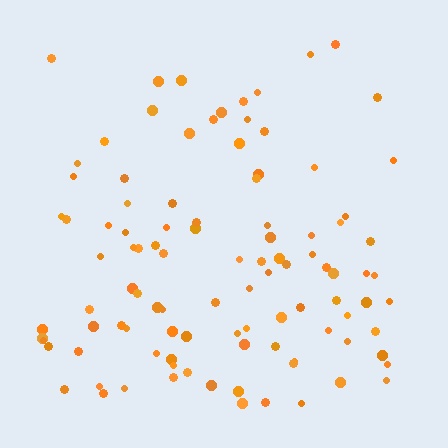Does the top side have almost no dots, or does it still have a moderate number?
Still a moderate number, just noticeably fewer than the bottom.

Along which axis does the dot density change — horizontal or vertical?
Vertical.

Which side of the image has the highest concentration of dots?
The bottom.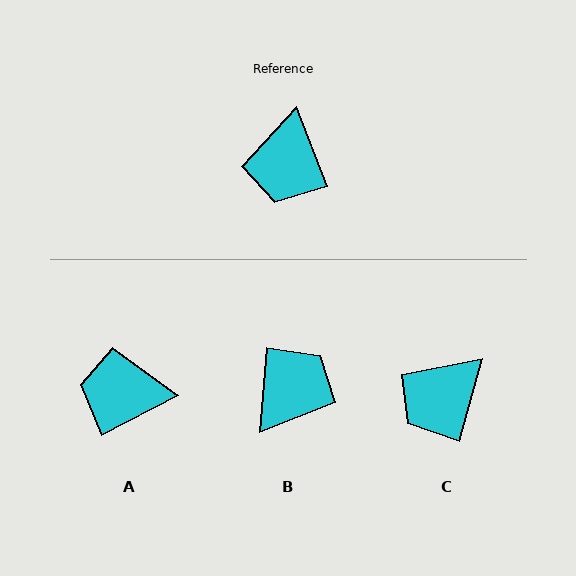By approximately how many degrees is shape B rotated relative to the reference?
Approximately 154 degrees counter-clockwise.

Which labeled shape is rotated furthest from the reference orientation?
B, about 154 degrees away.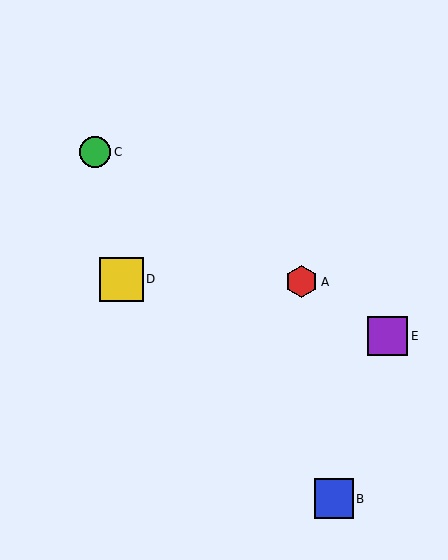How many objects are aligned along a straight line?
3 objects (A, C, E) are aligned along a straight line.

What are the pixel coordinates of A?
Object A is at (302, 282).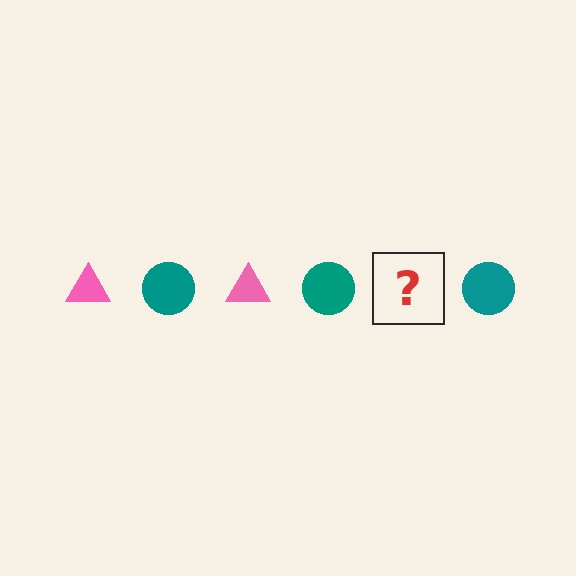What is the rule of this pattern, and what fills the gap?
The rule is that the pattern alternates between pink triangle and teal circle. The gap should be filled with a pink triangle.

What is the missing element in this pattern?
The missing element is a pink triangle.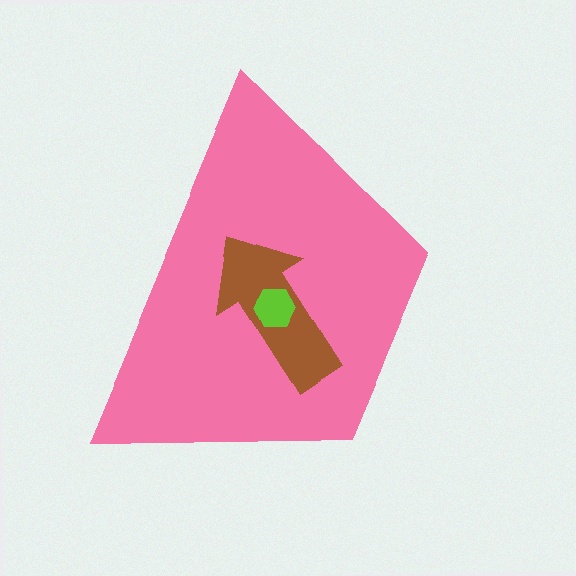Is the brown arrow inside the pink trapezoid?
Yes.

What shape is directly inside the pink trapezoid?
The brown arrow.